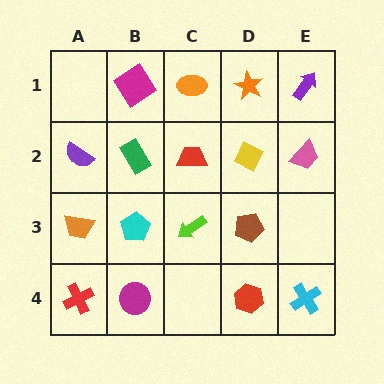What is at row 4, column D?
A red hexagon.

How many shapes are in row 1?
4 shapes.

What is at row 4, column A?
A red cross.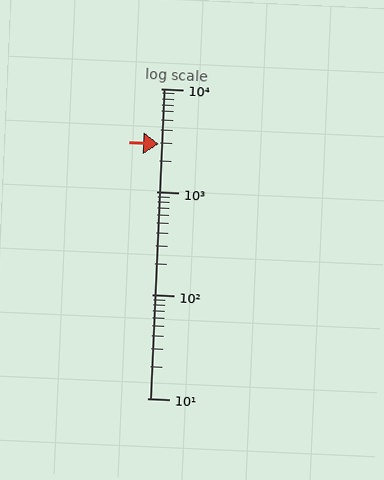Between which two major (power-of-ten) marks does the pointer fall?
The pointer is between 1000 and 10000.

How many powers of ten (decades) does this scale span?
The scale spans 3 decades, from 10 to 10000.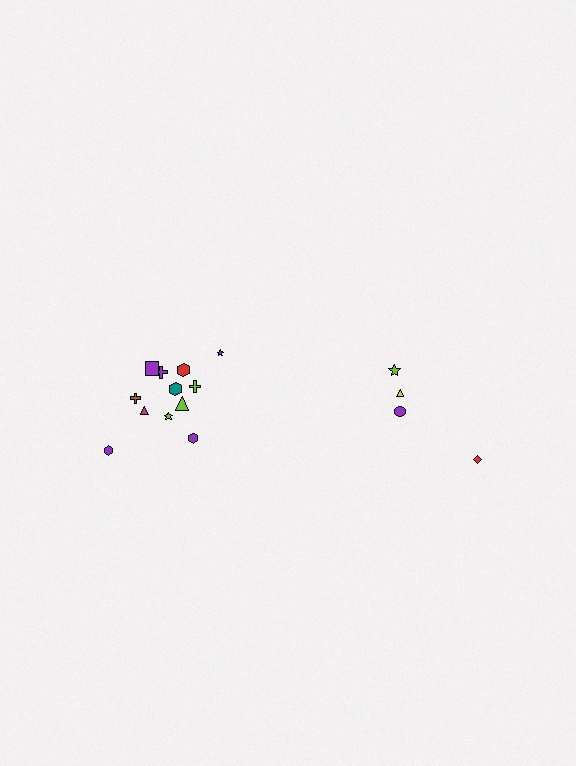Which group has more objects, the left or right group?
The left group.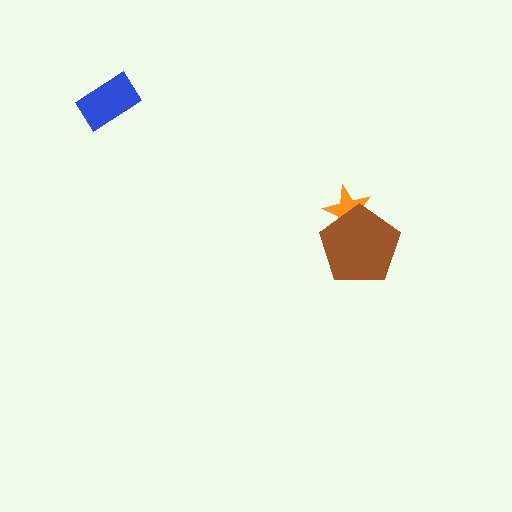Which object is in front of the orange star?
The brown pentagon is in front of the orange star.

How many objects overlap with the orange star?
1 object overlaps with the orange star.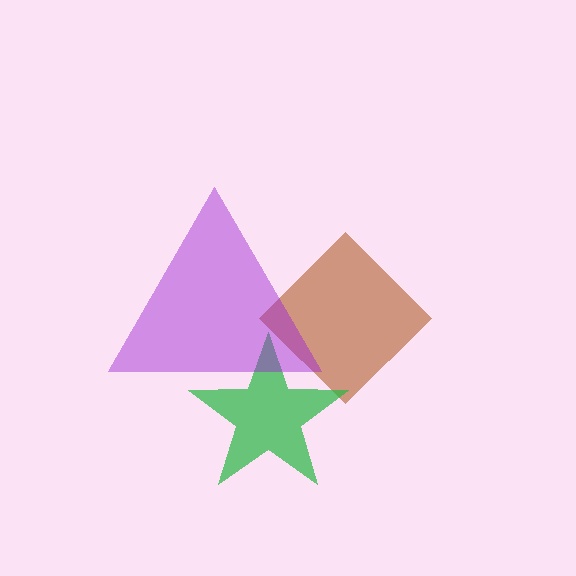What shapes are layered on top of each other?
The layered shapes are: a brown diamond, a green star, a purple triangle.